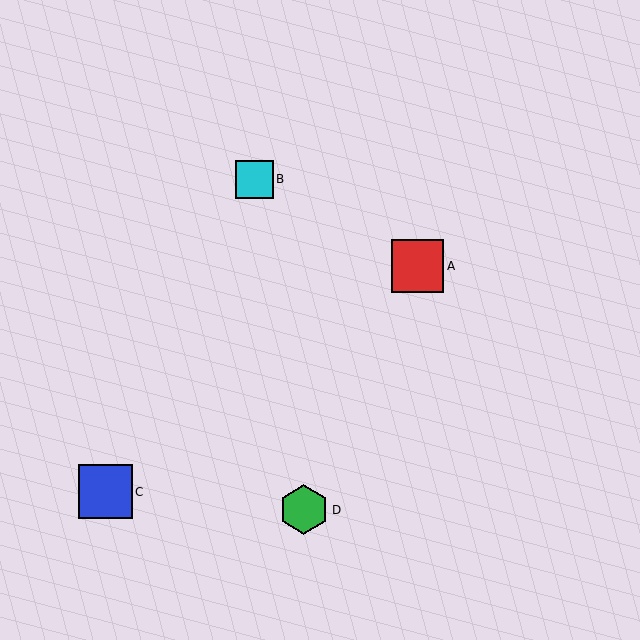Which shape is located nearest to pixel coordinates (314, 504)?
The green hexagon (labeled D) at (304, 510) is nearest to that location.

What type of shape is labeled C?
Shape C is a blue square.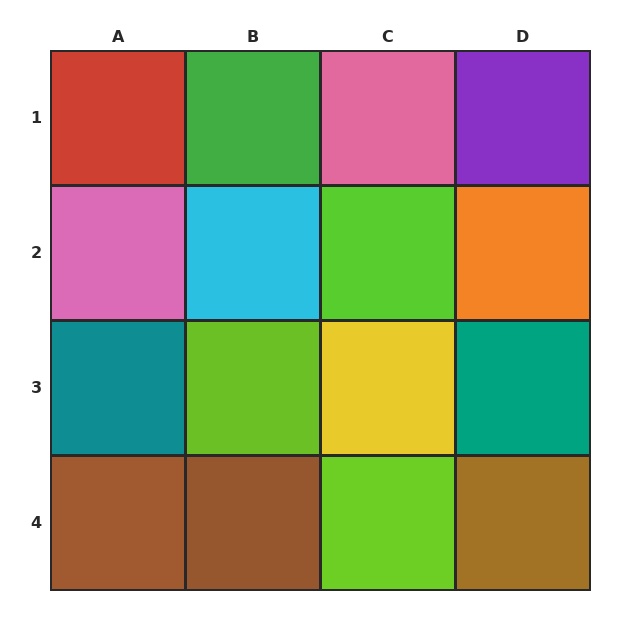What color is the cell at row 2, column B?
Cyan.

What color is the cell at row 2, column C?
Lime.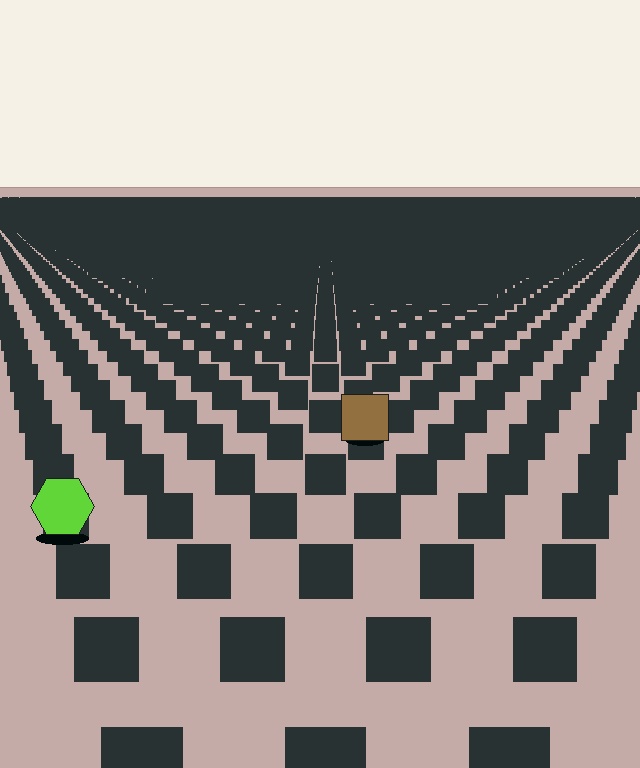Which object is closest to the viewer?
The lime hexagon is closest. The texture marks near it are larger and more spread out.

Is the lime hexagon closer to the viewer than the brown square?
Yes. The lime hexagon is closer — you can tell from the texture gradient: the ground texture is coarser near it.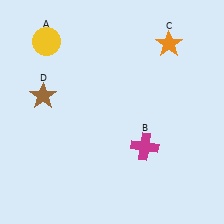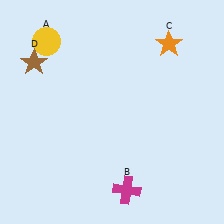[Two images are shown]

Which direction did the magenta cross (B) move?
The magenta cross (B) moved down.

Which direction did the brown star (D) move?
The brown star (D) moved up.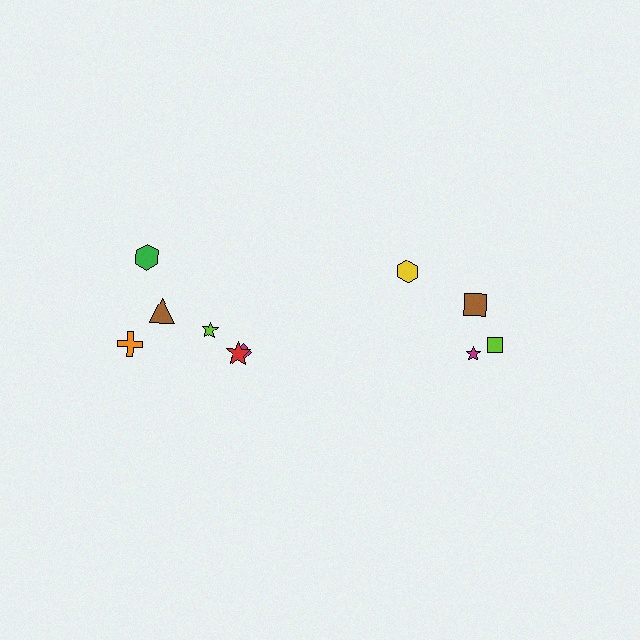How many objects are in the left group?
There are 6 objects.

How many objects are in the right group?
There are 4 objects.